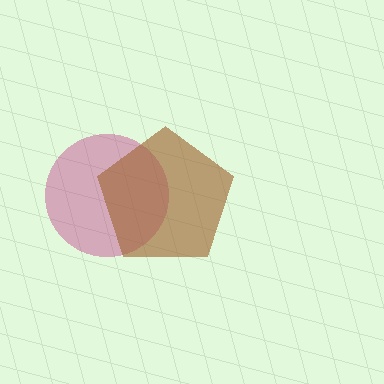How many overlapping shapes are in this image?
There are 2 overlapping shapes in the image.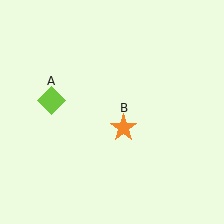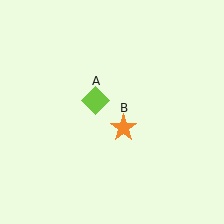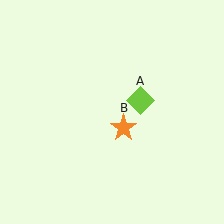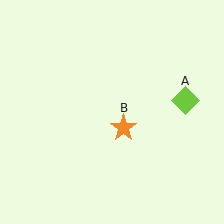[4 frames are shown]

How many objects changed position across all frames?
1 object changed position: lime diamond (object A).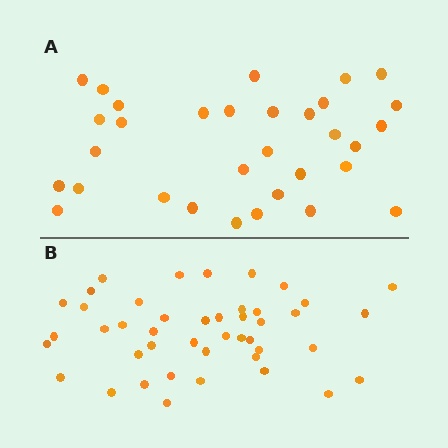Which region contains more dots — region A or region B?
Region B (the bottom region) has more dots.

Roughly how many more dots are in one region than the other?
Region B has roughly 12 or so more dots than region A.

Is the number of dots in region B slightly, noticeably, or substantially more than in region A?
Region B has noticeably more, but not dramatically so. The ratio is roughly 1.4 to 1.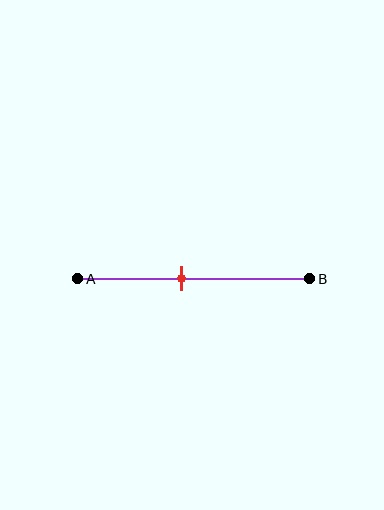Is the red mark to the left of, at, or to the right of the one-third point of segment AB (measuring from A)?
The red mark is to the right of the one-third point of segment AB.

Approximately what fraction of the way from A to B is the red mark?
The red mark is approximately 45% of the way from A to B.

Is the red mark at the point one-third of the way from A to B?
No, the mark is at about 45% from A, not at the 33% one-third point.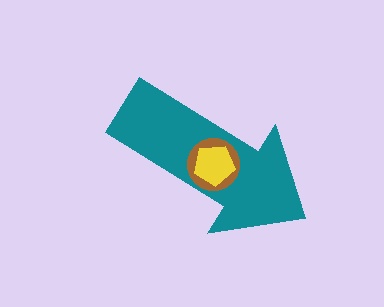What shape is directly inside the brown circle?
The yellow pentagon.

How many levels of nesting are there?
3.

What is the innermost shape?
The yellow pentagon.